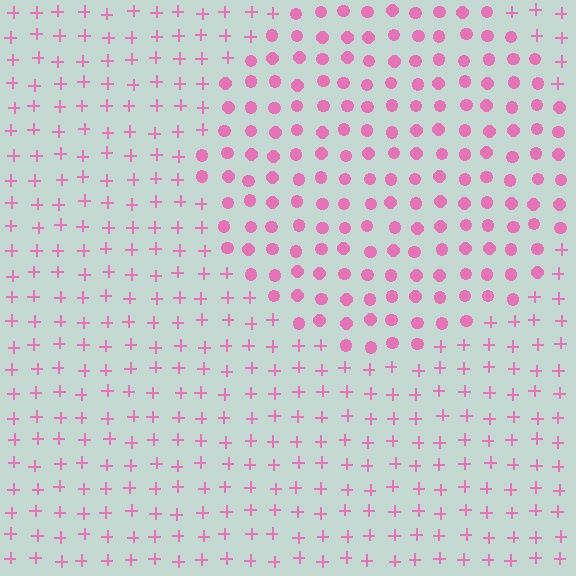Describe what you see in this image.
The image is filled with small pink elements arranged in a uniform grid. A circle-shaped region contains circles, while the surrounding area contains plus signs. The boundary is defined purely by the change in element shape.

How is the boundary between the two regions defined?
The boundary is defined by a change in element shape: circles inside vs. plus signs outside. All elements share the same color and spacing.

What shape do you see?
I see a circle.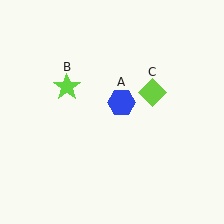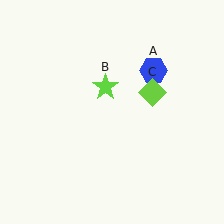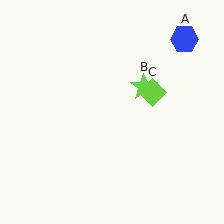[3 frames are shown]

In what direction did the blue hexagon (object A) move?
The blue hexagon (object A) moved up and to the right.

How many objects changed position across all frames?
2 objects changed position: blue hexagon (object A), lime star (object B).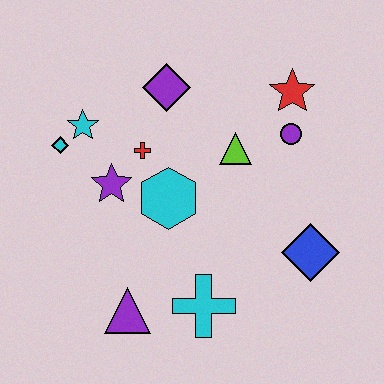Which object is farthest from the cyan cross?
The red star is farthest from the cyan cross.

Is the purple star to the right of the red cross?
No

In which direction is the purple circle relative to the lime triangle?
The purple circle is to the right of the lime triangle.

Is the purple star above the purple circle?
No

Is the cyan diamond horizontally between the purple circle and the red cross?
No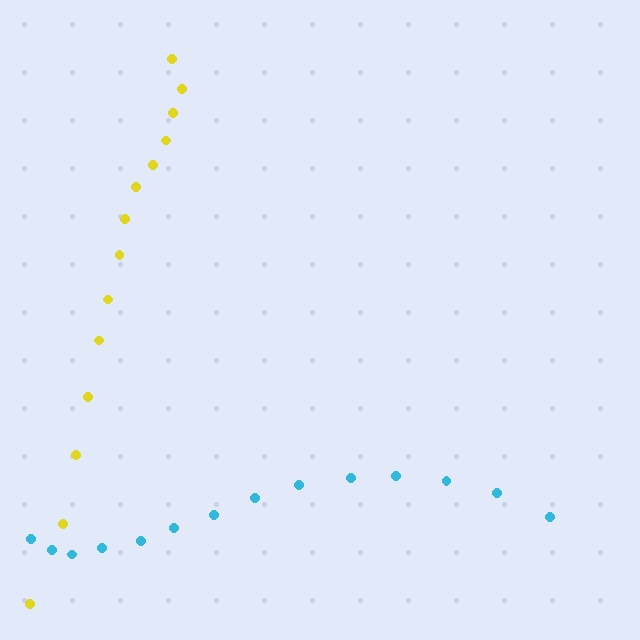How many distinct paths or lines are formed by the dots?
There are 2 distinct paths.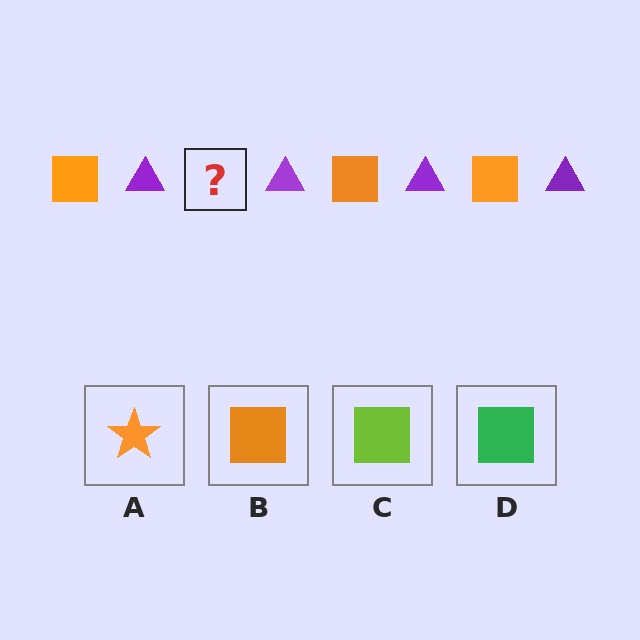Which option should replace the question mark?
Option B.